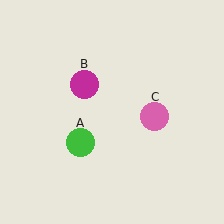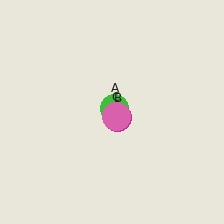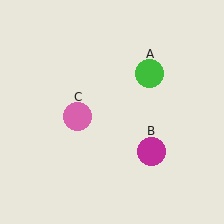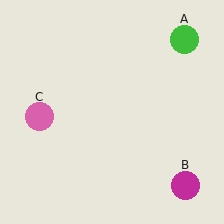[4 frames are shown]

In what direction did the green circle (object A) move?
The green circle (object A) moved up and to the right.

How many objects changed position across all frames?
3 objects changed position: green circle (object A), magenta circle (object B), pink circle (object C).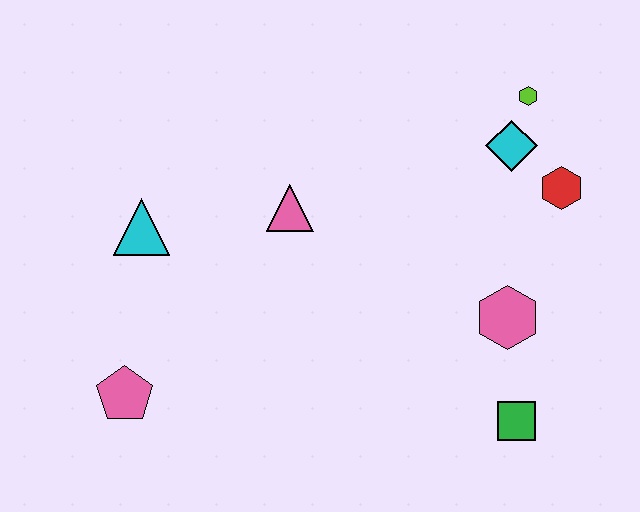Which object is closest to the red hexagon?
The cyan diamond is closest to the red hexagon.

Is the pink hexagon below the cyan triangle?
Yes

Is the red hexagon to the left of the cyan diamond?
No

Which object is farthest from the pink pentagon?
The lime hexagon is farthest from the pink pentagon.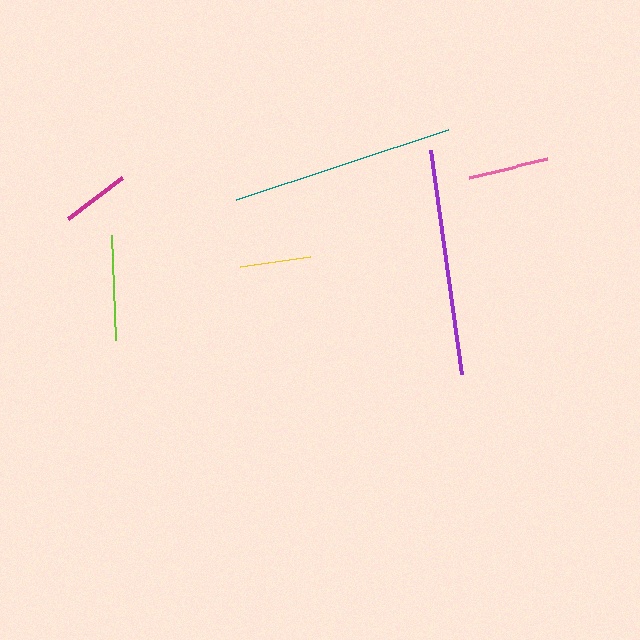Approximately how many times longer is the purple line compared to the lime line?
The purple line is approximately 2.1 times the length of the lime line.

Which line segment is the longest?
The purple line is the longest at approximately 226 pixels.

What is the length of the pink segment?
The pink segment is approximately 80 pixels long.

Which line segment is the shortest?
The magenta line is the shortest at approximately 68 pixels.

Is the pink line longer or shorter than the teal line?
The teal line is longer than the pink line.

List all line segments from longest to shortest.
From longest to shortest: purple, teal, lime, pink, yellow, magenta.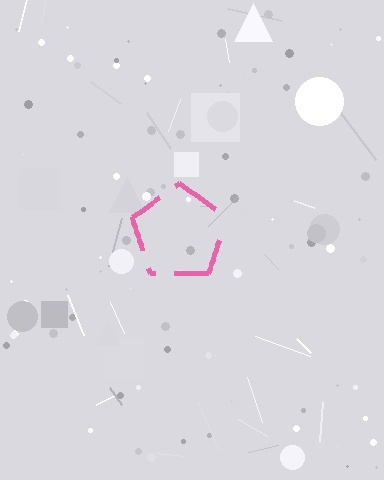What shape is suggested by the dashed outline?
The dashed outline suggests a pentagon.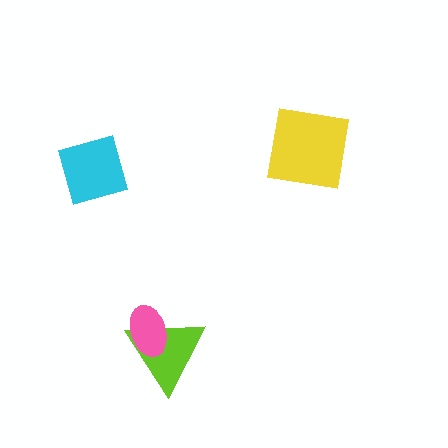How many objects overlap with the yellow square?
0 objects overlap with the yellow square.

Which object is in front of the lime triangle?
The pink ellipse is in front of the lime triangle.